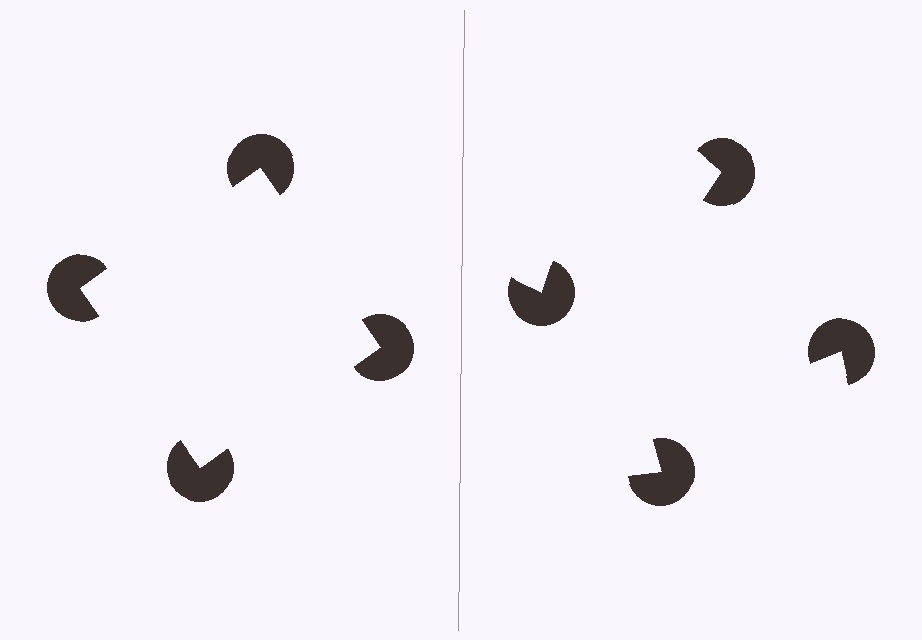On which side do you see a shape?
An illusory square appears on the left side. On the right side the wedge cuts are rotated, so no coherent shape forms.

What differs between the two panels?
The pac-man discs are positioned identically on both sides; only the wedge orientations differ. On the left they align to a square; on the right they are misaligned.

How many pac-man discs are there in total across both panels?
8 — 4 on each side.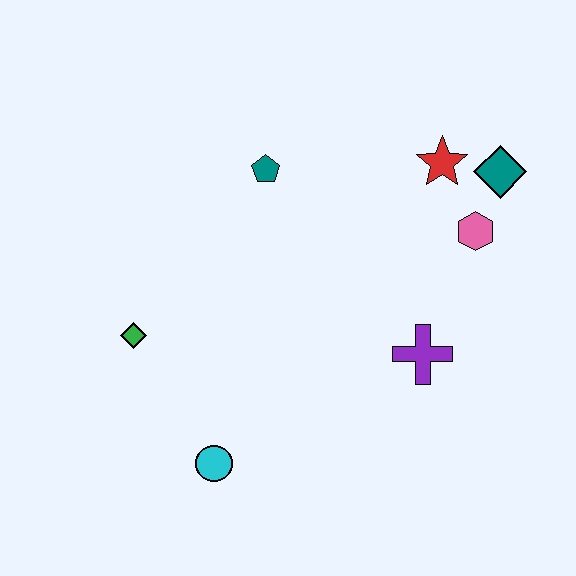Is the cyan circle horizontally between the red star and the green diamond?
Yes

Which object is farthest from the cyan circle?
The teal diamond is farthest from the cyan circle.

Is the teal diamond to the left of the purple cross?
No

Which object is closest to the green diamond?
The cyan circle is closest to the green diamond.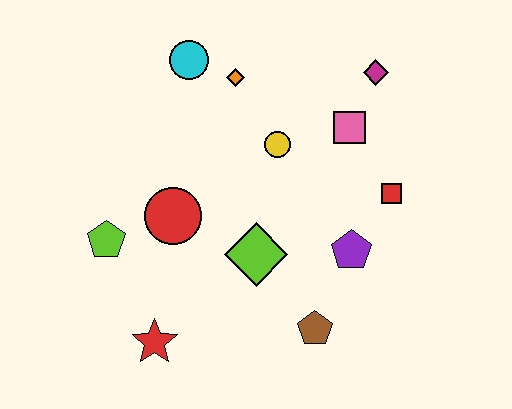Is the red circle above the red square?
No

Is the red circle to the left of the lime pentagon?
No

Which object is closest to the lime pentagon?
The red circle is closest to the lime pentagon.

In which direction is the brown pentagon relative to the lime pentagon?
The brown pentagon is to the right of the lime pentagon.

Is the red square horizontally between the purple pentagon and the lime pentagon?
No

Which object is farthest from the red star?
The magenta diamond is farthest from the red star.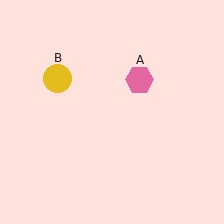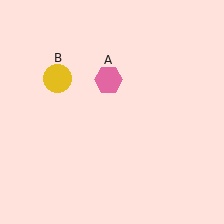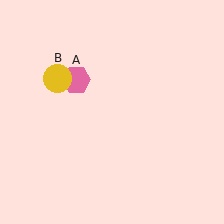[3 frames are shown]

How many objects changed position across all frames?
1 object changed position: pink hexagon (object A).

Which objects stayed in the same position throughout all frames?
Yellow circle (object B) remained stationary.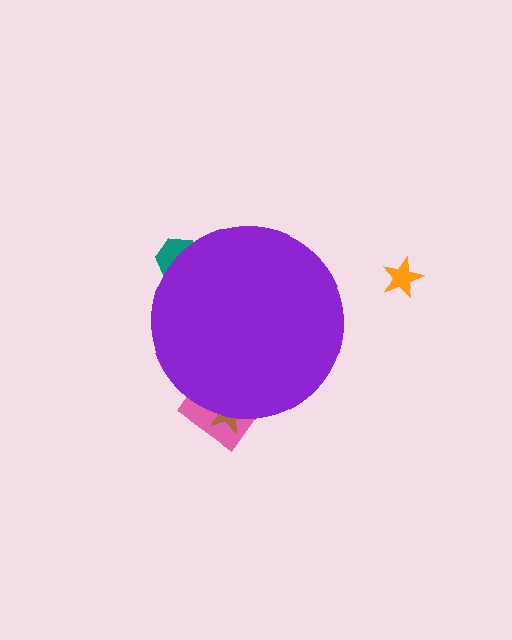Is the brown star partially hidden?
Yes, the brown star is partially hidden behind the purple circle.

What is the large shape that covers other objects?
A purple circle.